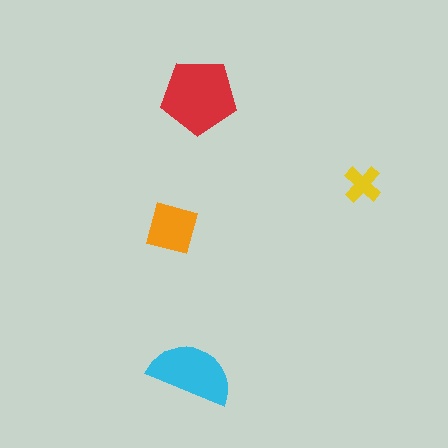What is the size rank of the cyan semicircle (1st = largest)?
2nd.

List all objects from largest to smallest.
The red pentagon, the cyan semicircle, the orange square, the yellow cross.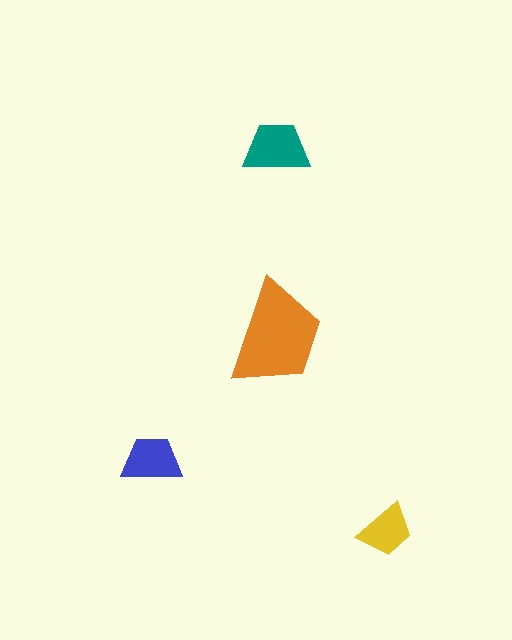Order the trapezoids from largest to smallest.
the orange one, the teal one, the blue one, the yellow one.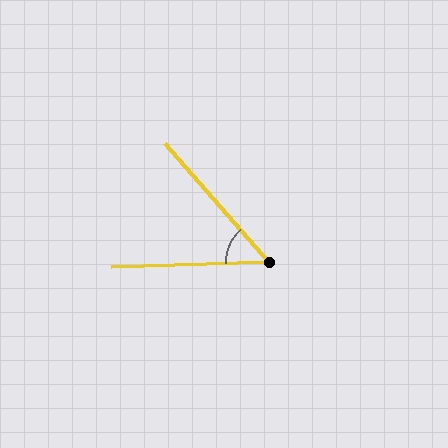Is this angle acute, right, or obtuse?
It is acute.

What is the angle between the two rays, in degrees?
Approximately 50 degrees.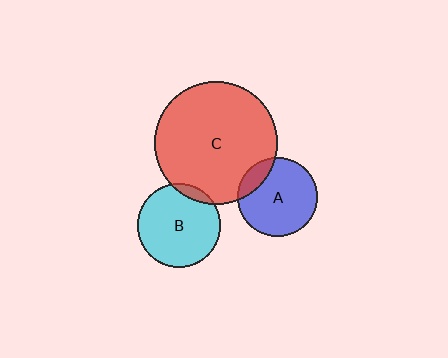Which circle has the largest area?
Circle C (red).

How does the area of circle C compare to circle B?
Approximately 2.2 times.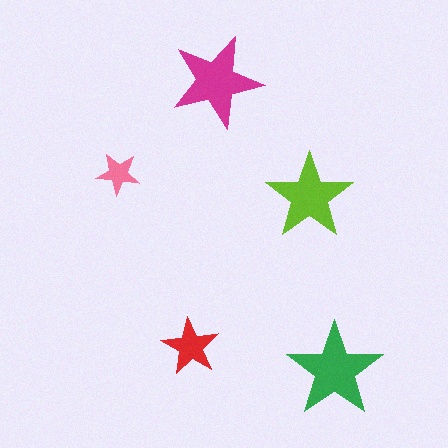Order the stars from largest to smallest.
the green one, the magenta one, the lime one, the red one, the pink one.